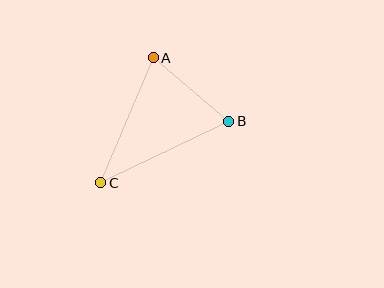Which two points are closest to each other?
Points A and B are closest to each other.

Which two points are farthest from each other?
Points B and C are farthest from each other.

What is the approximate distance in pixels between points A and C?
The distance between A and C is approximately 136 pixels.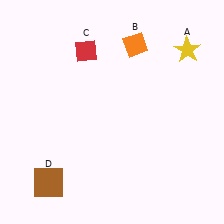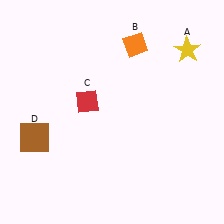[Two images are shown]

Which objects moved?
The objects that moved are: the red diamond (C), the brown square (D).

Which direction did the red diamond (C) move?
The red diamond (C) moved down.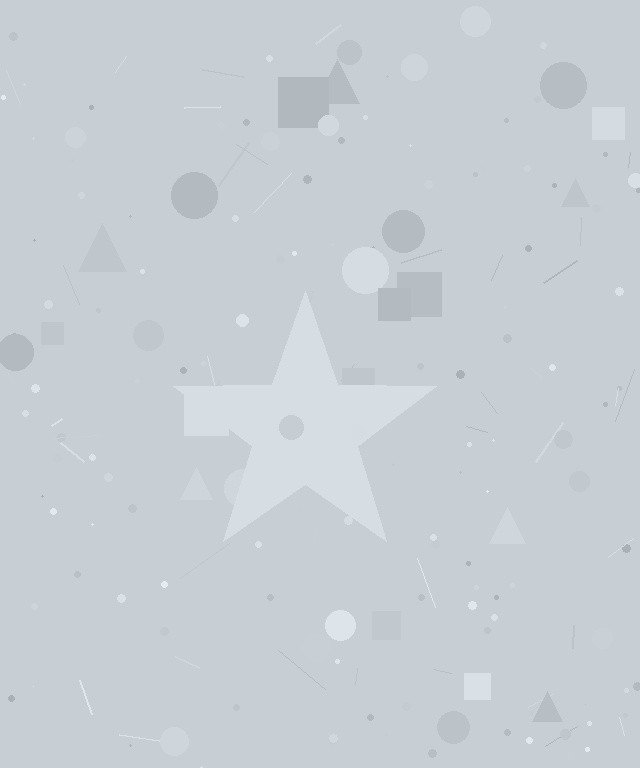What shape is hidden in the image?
A star is hidden in the image.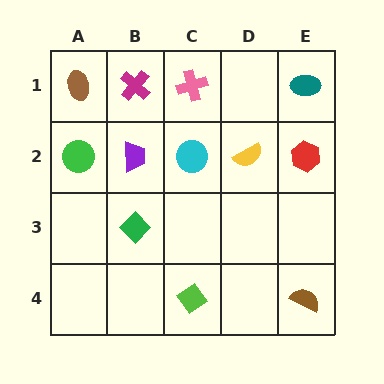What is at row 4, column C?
A lime diamond.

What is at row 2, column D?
A yellow semicircle.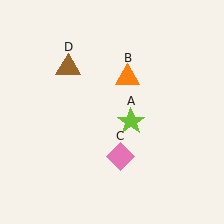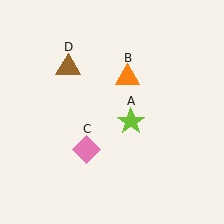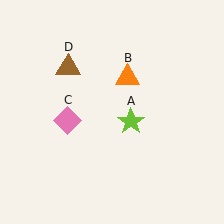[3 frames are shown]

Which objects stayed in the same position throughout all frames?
Lime star (object A) and orange triangle (object B) and brown triangle (object D) remained stationary.